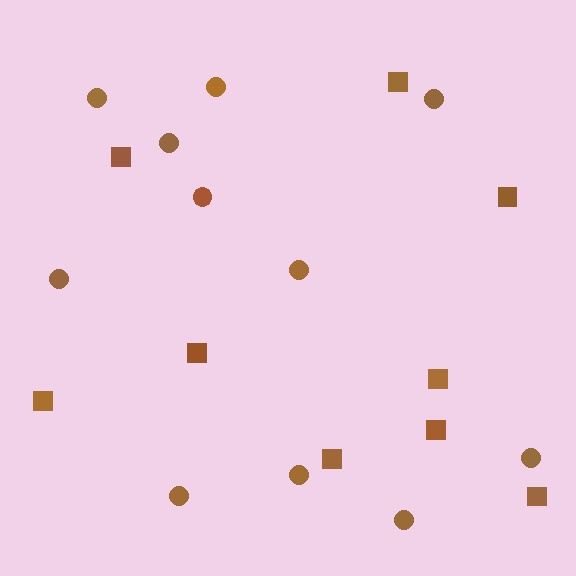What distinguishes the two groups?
There are 2 groups: one group of circles (11) and one group of squares (9).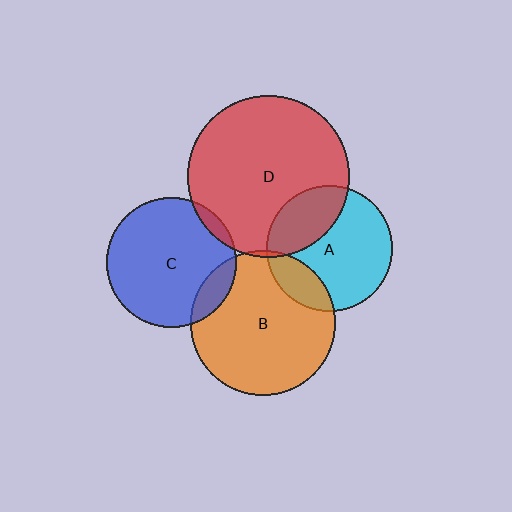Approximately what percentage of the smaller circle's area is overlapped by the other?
Approximately 5%.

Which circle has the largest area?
Circle D (red).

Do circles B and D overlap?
Yes.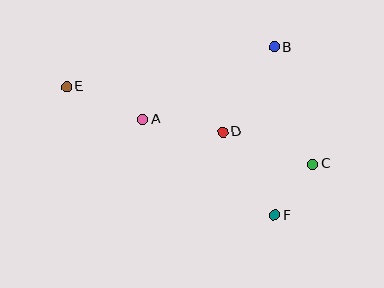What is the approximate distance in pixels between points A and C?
The distance between A and C is approximately 176 pixels.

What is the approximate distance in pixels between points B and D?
The distance between B and D is approximately 99 pixels.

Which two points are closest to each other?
Points C and F are closest to each other.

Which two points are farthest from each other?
Points C and E are farthest from each other.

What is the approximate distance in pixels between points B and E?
The distance between B and E is approximately 211 pixels.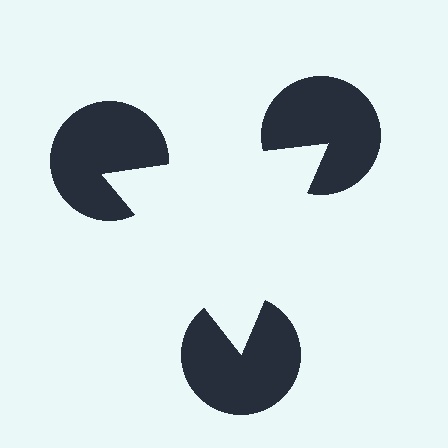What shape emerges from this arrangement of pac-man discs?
An illusory triangle — its edges are inferred from the aligned wedge cuts in the pac-man discs, not physically drawn.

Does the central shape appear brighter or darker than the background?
It typically appears slightly brighter than the background, even though no actual brightness change is drawn.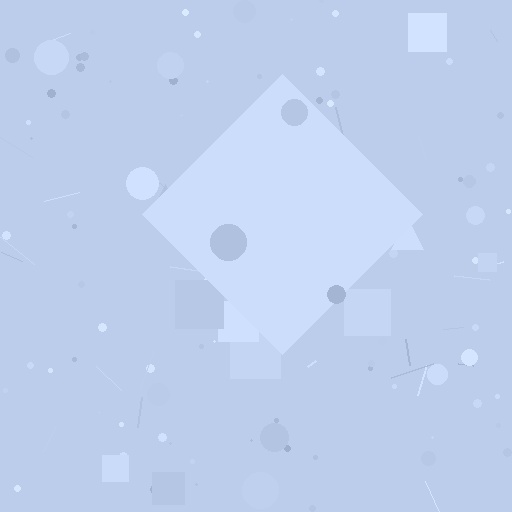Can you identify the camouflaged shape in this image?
The camouflaged shape is a diamond.